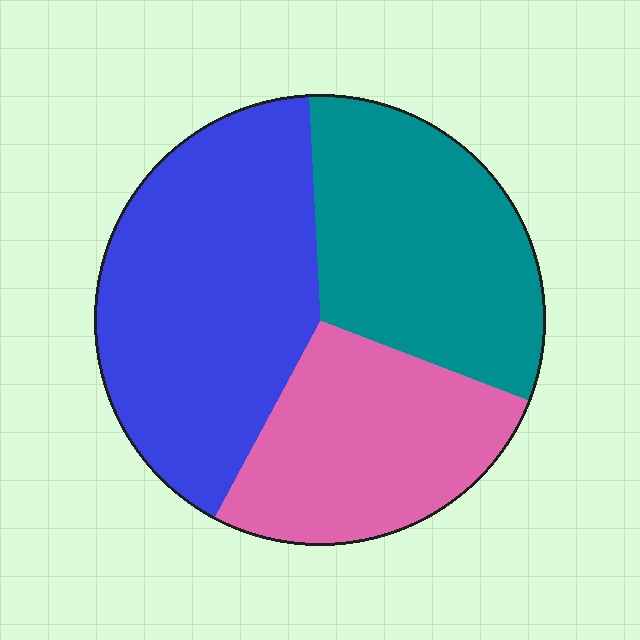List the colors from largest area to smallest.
From largest to smallest: blue, teal, pink.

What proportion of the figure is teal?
Teal covers about 30% of the figure.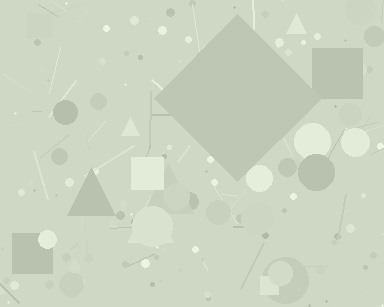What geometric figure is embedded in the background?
A diamond is embedded in the background.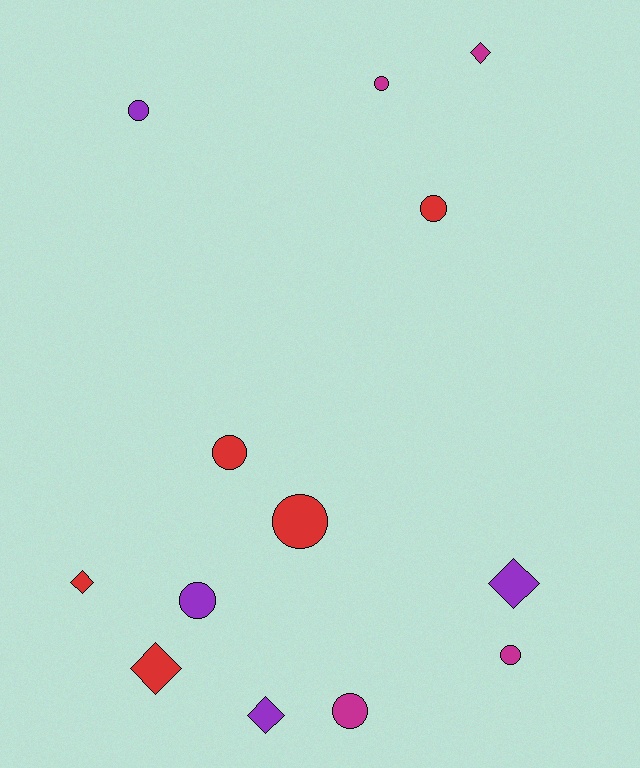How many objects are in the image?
There are 13 objects.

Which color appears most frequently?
Red, with 5 objects.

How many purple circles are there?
There are 2 purple circles.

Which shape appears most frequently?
Circle, with 8 objects.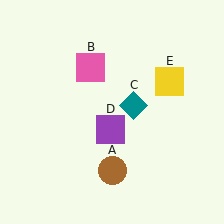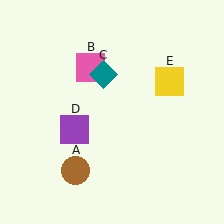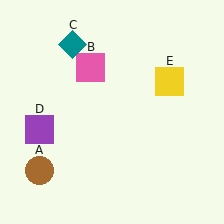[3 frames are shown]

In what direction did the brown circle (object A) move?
The brown circle (object A) moved left.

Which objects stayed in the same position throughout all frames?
Pink square (object B) and yellow square (object E) remained stationary.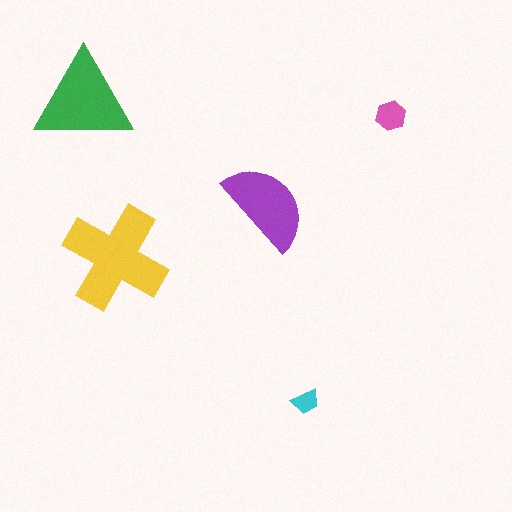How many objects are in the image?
There are 5 objects in the image.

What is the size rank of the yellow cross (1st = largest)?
1st.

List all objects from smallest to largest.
The cyan trapezoid, the pink hexagon, the purple semicircle, the green triangle, the yellow cross.